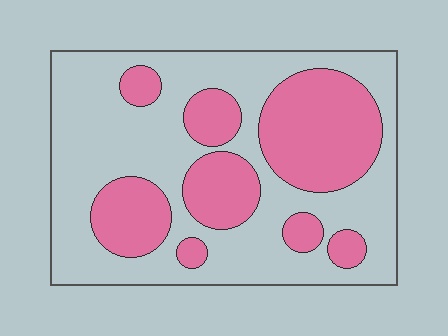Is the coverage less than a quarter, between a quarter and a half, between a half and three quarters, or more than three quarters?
Between a quarter and a half.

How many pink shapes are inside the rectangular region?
8.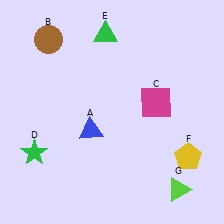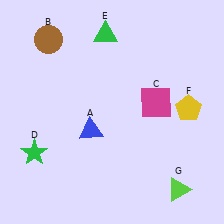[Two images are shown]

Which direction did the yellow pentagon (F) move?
The yellow pentagon (F) moved up.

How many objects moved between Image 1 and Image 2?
1 object moved between the two images.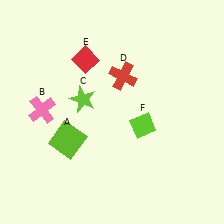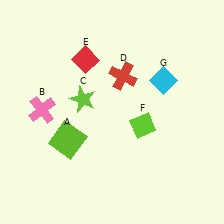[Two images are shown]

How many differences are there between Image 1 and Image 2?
There is 1 difference between the two images.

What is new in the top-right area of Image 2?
A cyan diamond (G) was added in the top-right area of Image 2.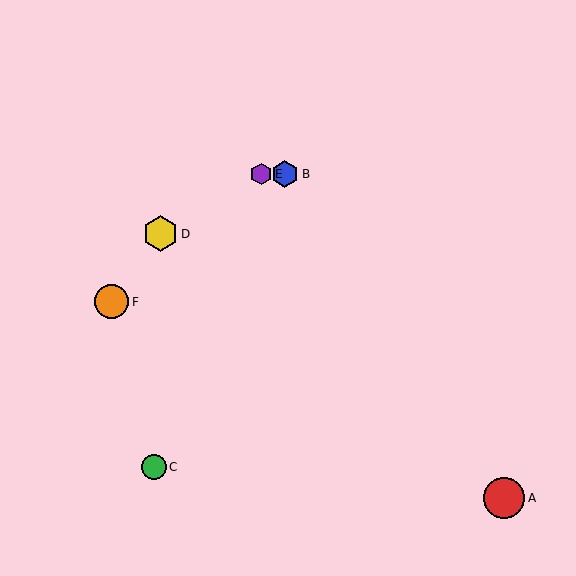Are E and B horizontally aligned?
Yes, both are at y≈174.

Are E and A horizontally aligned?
No, E is at y≈174 and A is at y≈498.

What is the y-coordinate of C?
Object C is at y≈467.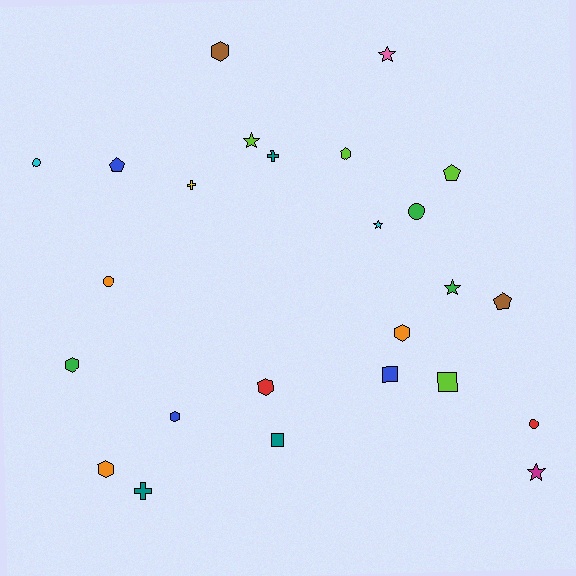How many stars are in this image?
There are 5 stars.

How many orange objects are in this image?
There are 3 orange objects.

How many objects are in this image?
There are 25 objects.